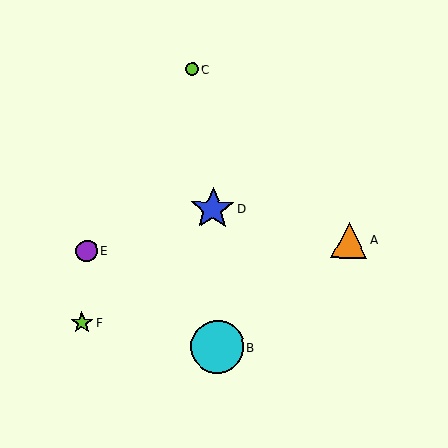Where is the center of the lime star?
The center of the lime star is at (82, 322).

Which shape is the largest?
The cyan circle (labeled B) is the largest.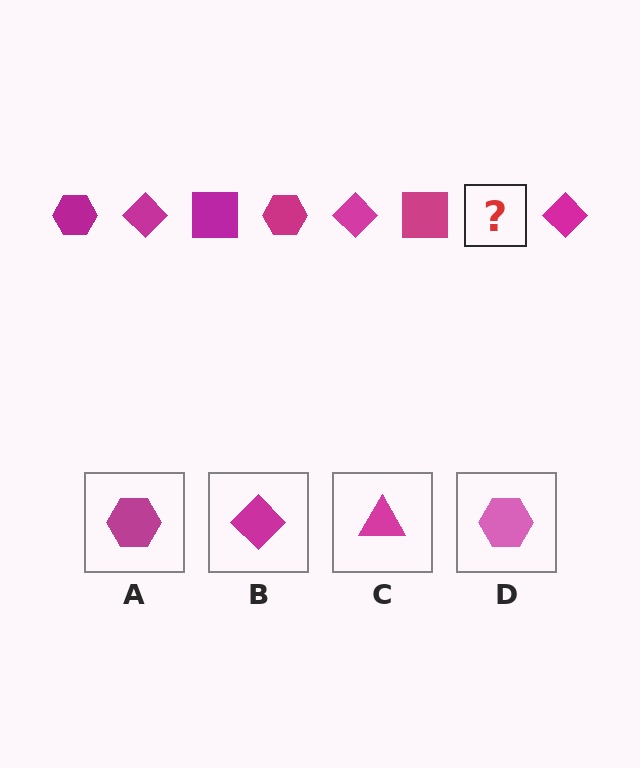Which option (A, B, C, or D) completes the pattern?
A.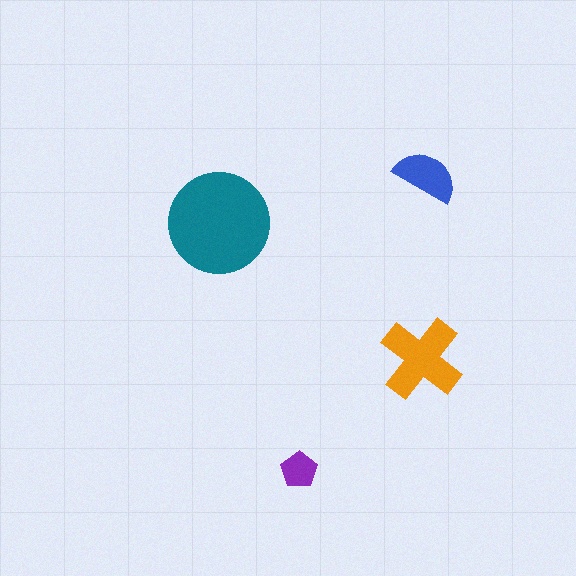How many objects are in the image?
There are 4 objects in the image.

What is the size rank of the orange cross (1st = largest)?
2nd.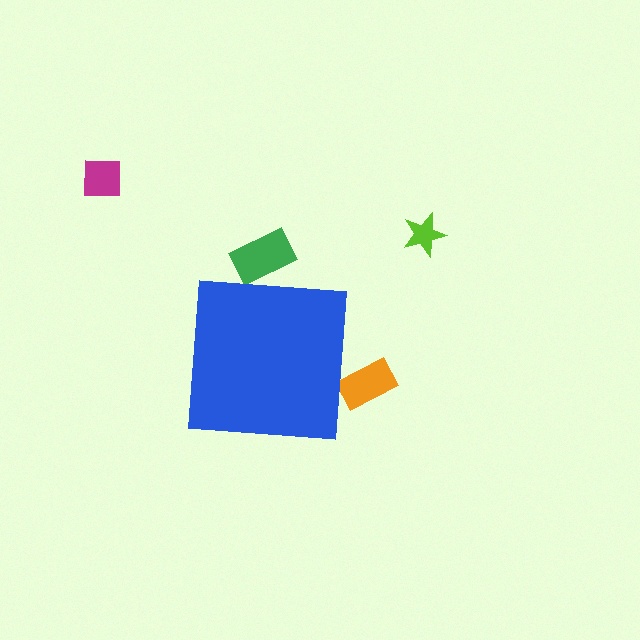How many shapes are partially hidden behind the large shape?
2 shapes are partially hidden.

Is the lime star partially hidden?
No, the lime star is fully visible.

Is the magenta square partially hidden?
No, the magenta square is fully visible.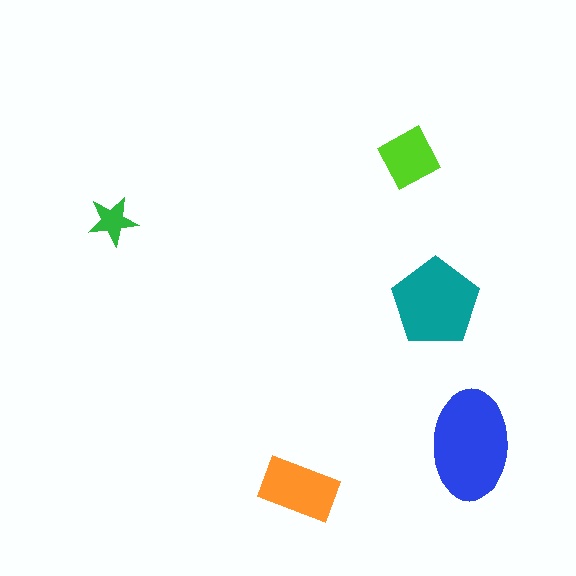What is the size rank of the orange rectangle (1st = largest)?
3rd.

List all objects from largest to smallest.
The blue ellipse, the teal pentagon, the orange rectangle, the lime diamond, the green star.